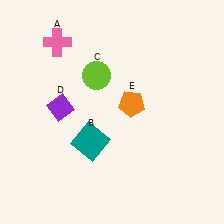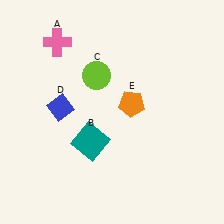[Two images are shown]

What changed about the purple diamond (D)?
In Image 1, D is purple. In Image 2, it changed to blue.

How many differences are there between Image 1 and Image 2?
There is 1 difference between the two images.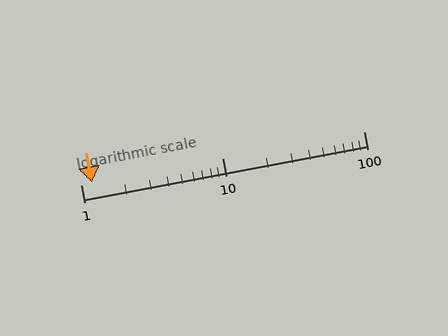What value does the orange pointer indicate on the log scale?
The pointer indicates approximately 1.2.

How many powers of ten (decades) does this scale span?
The scale spans 2 decades, from 1 to 100.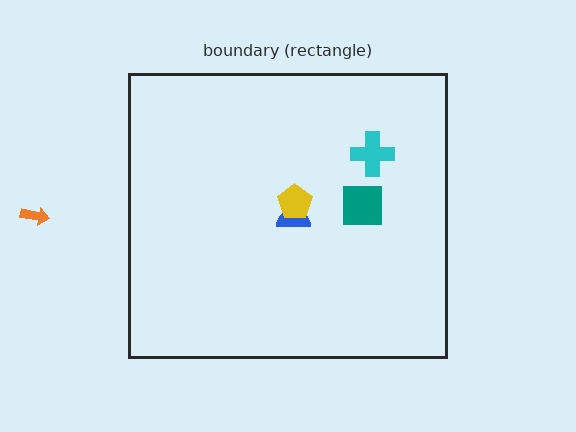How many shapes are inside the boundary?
4 inside, 1 outside.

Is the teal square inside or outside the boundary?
Inside.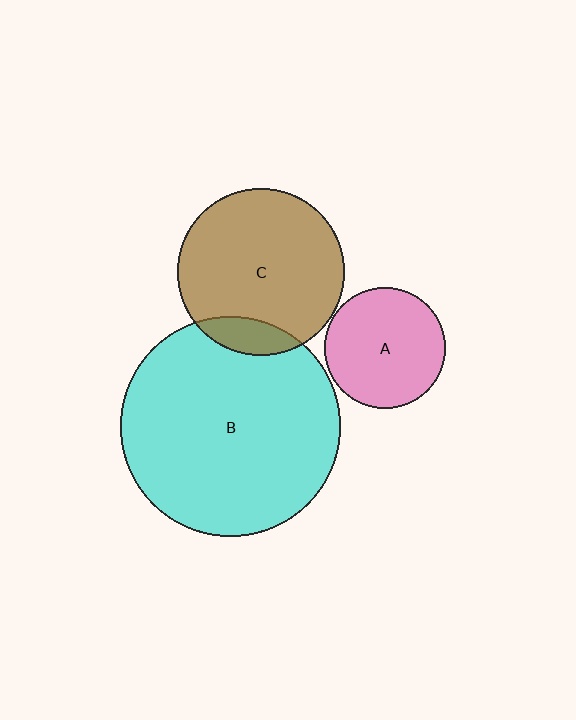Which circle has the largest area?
Circle B (cyan).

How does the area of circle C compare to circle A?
Approximately 1.9 times.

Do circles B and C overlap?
Yes.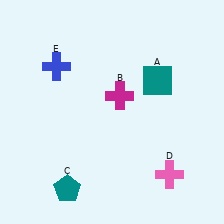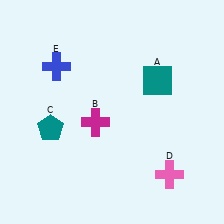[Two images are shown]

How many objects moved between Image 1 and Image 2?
2 objects moved between the two images.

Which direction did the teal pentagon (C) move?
The teal pentagon (C) moved up.